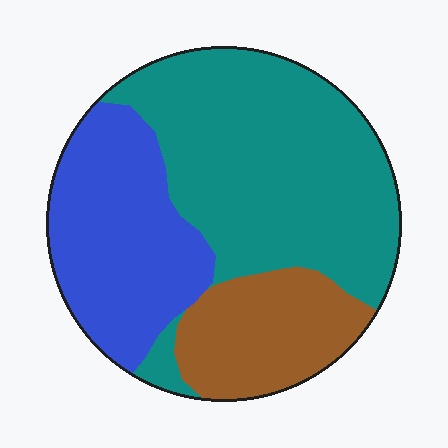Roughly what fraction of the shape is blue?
Blue covers 30% of the shape.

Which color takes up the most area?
Teal, at roughly 50%.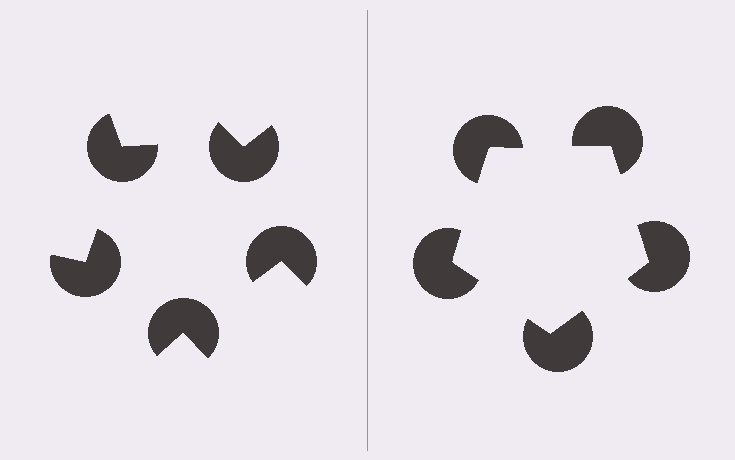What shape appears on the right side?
An illusory pentagon.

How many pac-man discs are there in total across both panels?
10 — 5 on each side.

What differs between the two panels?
The pac-man discs are positioned identically on both sides; only the wedge orientations differ. On the right they align to a pentagon; on the left they are misaligned.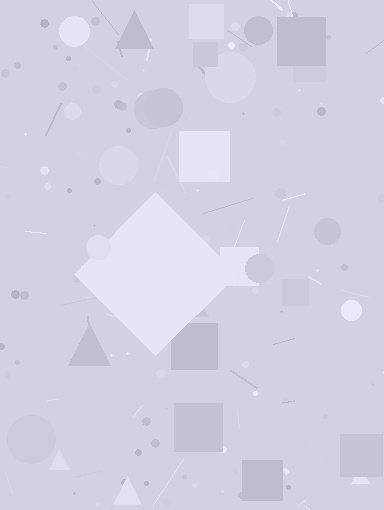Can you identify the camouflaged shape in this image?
The camouflaged shape is a diamond.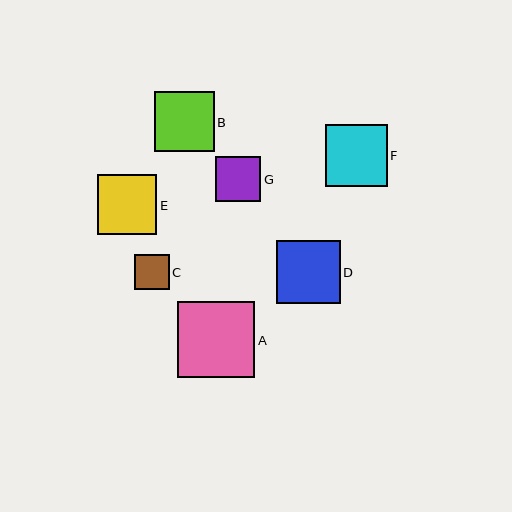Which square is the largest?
Square A is the largest with a size of approximately 77 pixels.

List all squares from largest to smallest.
From largest to smallest: A, D, F, B, E, G, C.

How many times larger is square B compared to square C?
Square B is approximately 1.7 times the size of square C.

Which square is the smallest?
Square C is the smallest with a size of approximately 35 pixels.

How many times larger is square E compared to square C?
Square E is approximately 1.7 times the size of square C.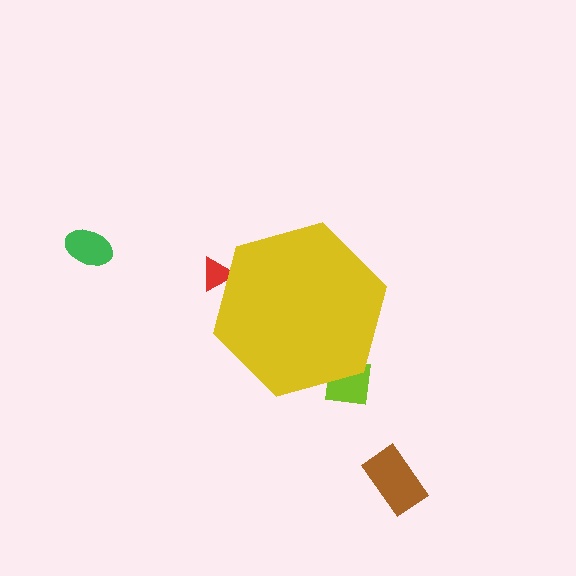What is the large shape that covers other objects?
A yellow hexagon.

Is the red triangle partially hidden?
Yes, the red triangle is partially hidden behind the yellow hexagon.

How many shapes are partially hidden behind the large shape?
2 shapes are partially hidden.